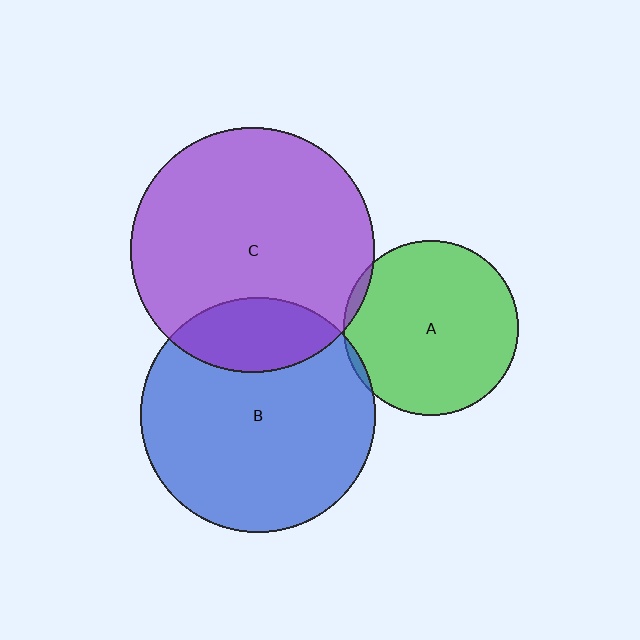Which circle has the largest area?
Circle C (purple).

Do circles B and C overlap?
Yes.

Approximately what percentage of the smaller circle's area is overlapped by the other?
Approximately 20%.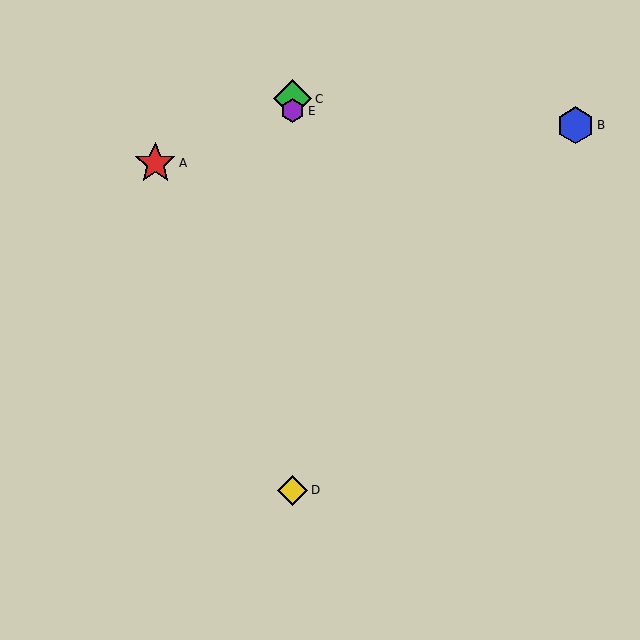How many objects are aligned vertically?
3 objects (C, D, E) are aligned vertically.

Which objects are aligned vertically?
Objects C, D, E are aligned vertically.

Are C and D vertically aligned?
Yes, both are at x≈293.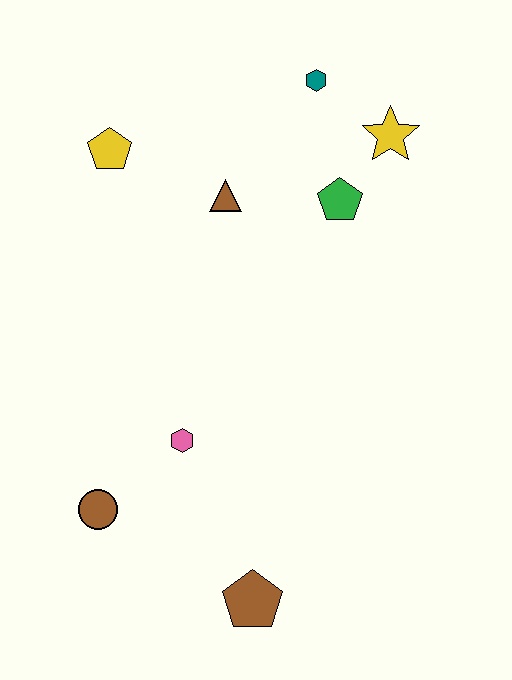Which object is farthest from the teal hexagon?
The brown pentagon is farthest from the teal hexagon.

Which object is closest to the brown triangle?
The green pentagon is closest to the brown triangle.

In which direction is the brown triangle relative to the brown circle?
The brown triangle is above the brown circle.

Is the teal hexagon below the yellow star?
No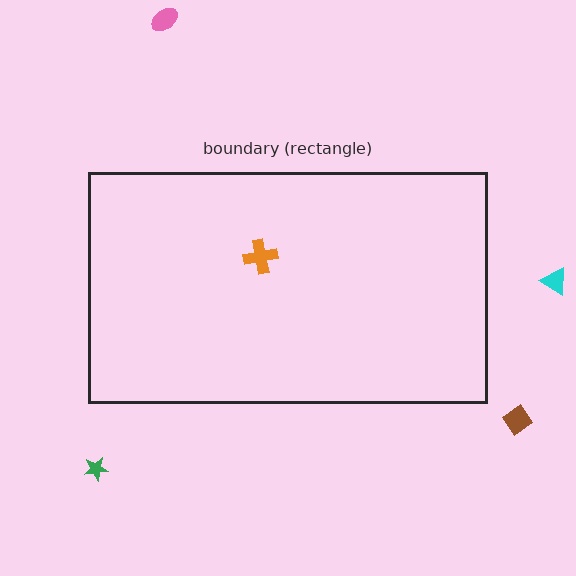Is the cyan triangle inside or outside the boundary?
Outside.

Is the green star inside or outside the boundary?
Outside.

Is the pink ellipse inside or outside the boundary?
Outside.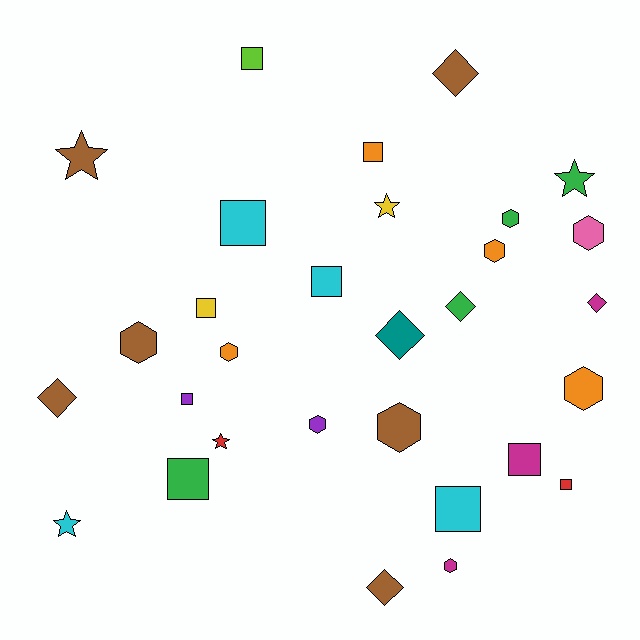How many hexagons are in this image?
There are 9 hexagons.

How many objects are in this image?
There are 30 objects.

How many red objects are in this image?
There are 2 red objects.